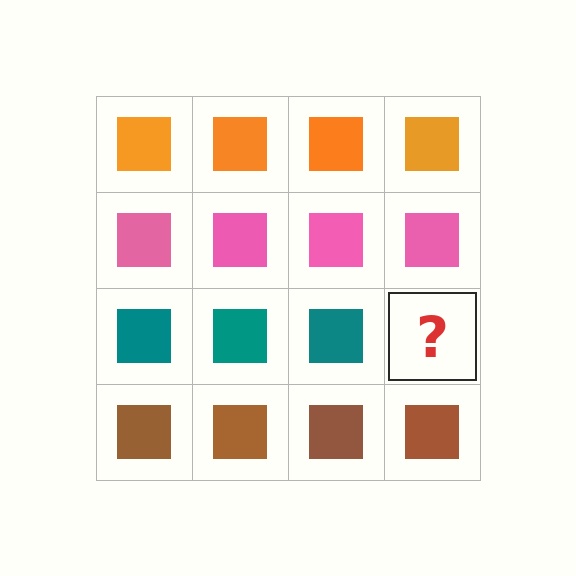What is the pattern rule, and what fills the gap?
The rule is that each row has a consistent color. The gap should be filled with a teal square.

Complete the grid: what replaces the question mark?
The question mark should be replaced with a teal square.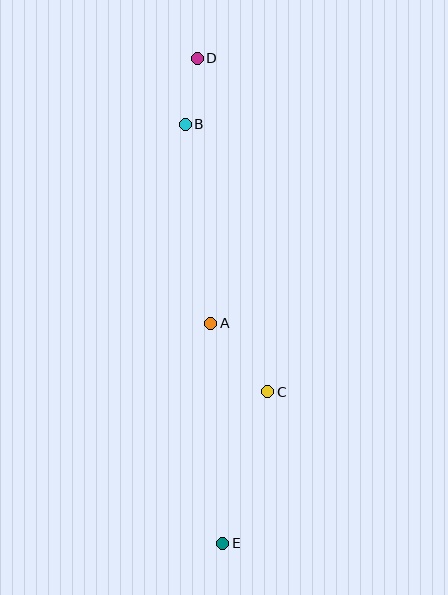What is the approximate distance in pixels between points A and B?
The distance between A and B is approximately 201 pixels.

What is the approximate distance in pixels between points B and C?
The distance between B and C is approximately 280 pixels.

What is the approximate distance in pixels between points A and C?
The distance between A and C is approximately 89 pixels.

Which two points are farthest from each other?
Points D and E are farthest from each other.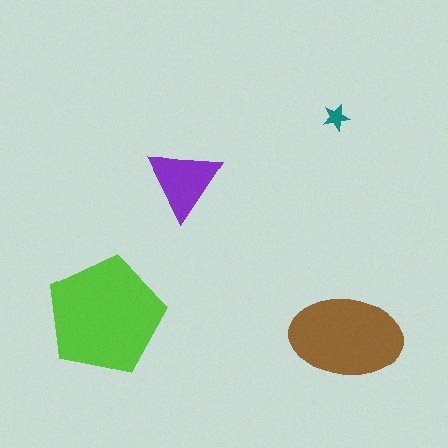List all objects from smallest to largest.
The teal star, the purple triangle, the brown ellipse, the lime pentagon.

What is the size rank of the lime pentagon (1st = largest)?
1st.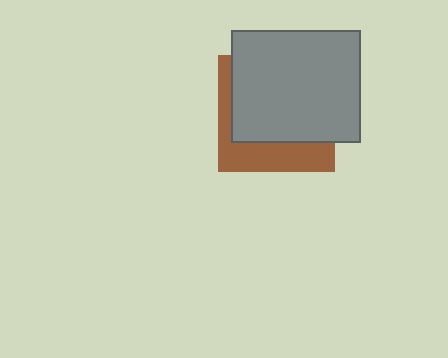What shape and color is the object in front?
The object in front is a gray rectangle.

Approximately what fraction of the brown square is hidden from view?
Roughly 67% of the brown square is hidden behind the gray rectangle.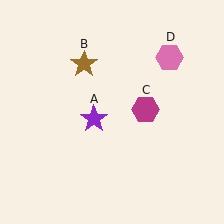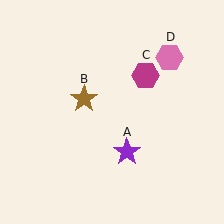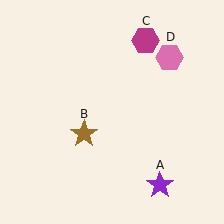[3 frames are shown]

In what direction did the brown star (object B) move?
The brown star (object B) moved down.